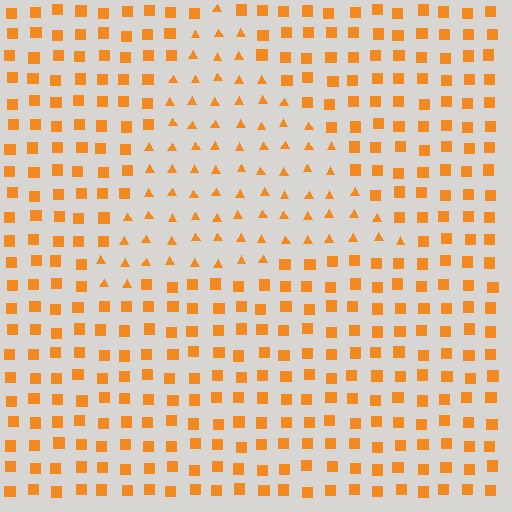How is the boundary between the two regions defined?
The boundary is defined by a change in element shape: triangles inside vs. squares outside. All elements share the same color and spacing.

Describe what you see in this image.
The image is filled with small orange elements arranged in a uniform grid. A triangle-shaped region contains triangles, while the surrounding area contains squares. The boundary is defined purely by the change in element shape.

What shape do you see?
I see a triangle.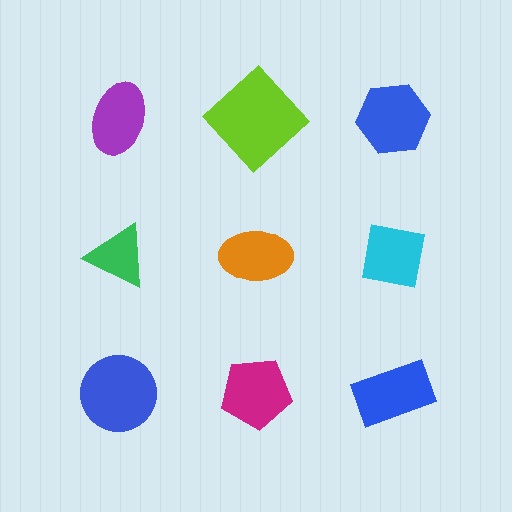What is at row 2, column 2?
An orange ellipse.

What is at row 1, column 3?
A blue hexagon.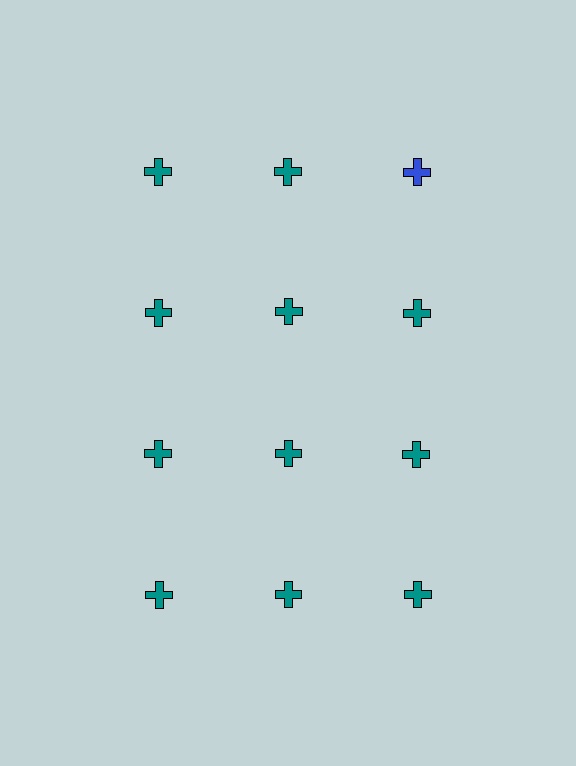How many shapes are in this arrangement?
There are 12 shapes arranged in a grid pattern.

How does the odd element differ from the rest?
It has a different color: blue instead of teal.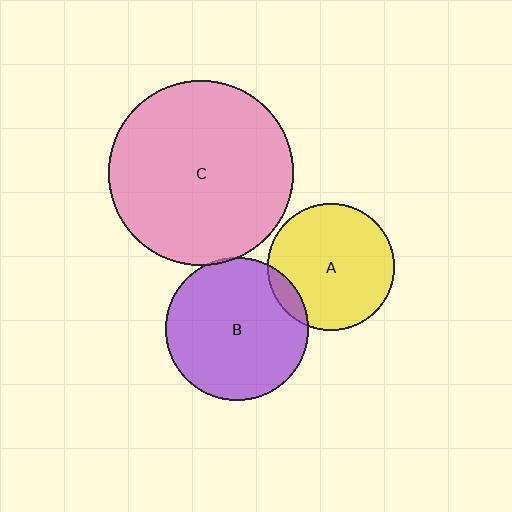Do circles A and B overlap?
Yes.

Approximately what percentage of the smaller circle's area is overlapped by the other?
Approximately 10%.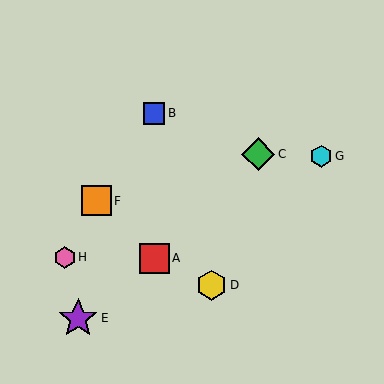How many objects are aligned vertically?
2 objects (A, B) are aligned vertically.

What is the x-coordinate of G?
Object G is at x≈321.